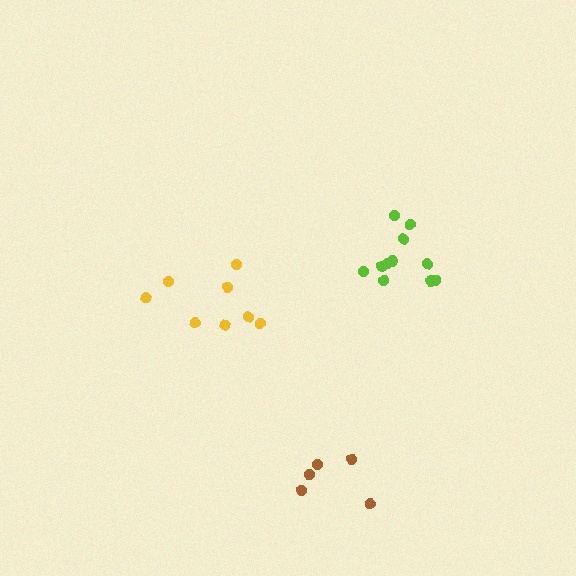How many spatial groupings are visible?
There are 3 spatial groupings.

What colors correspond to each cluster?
The clusters are colored: yellow, lime, brown.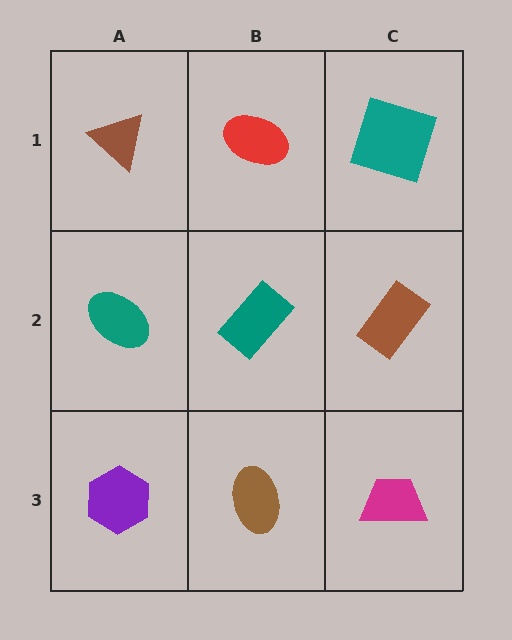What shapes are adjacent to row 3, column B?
A teal rectangle (row 2, column B), a purple hexagon (row 3, column A), a magenta trapezoid (row 3, column C).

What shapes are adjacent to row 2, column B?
A red ellipse (row 1, column B), a brown ellipse (row 3, column B), a teal ellipse (row 2, column A), a brown rectangle (row 2, column C).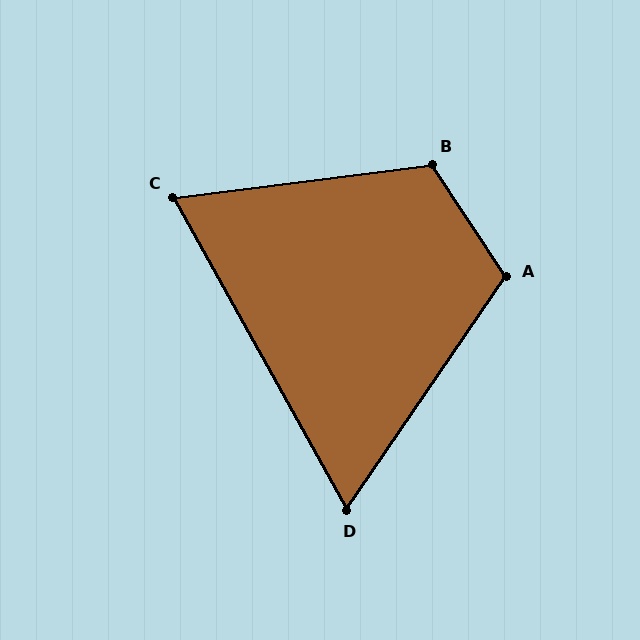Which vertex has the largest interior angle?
B, at approximately 116 degrees.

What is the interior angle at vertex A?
Approximately 112 degrees (obtuse).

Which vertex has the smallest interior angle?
D, at approximately 64 degrees.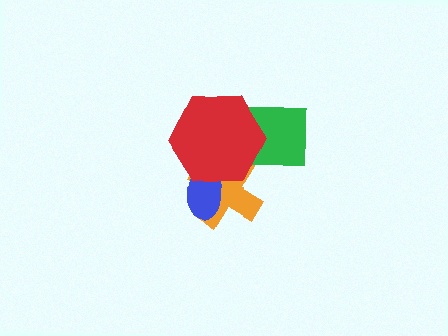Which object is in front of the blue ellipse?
The red hexagon is in front of the blue ellipse.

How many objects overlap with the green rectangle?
2 objects overlap with the green rectangle.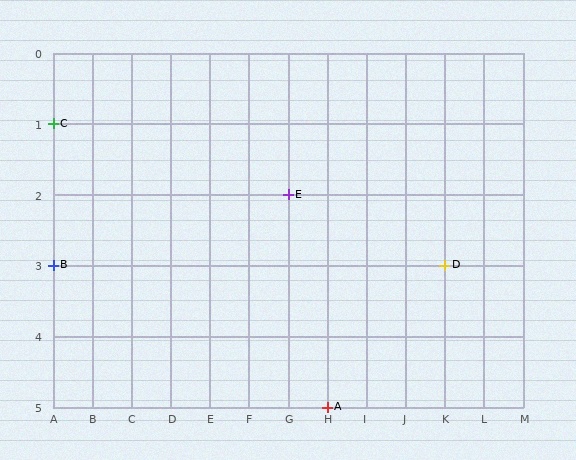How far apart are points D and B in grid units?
Points D and B are 10 columns apart.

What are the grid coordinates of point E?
Point E is at grid coordinates (G, 2).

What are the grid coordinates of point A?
Point A is at grid coordinates (H, 5).